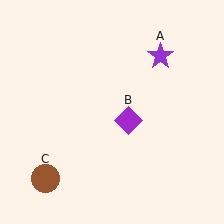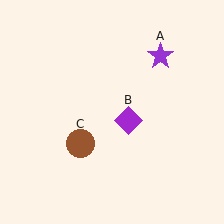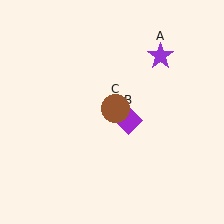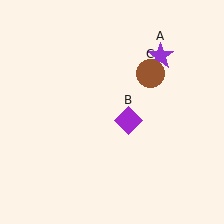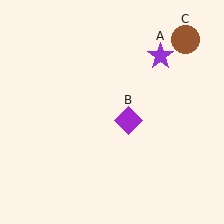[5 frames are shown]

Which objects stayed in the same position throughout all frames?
Purple star (object A) and purple diamond (object B) remained stationary.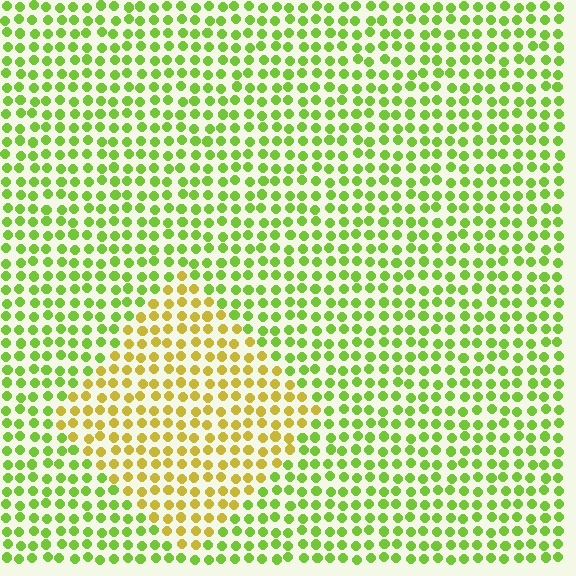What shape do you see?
I see a diamond.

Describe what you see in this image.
The image is filled with small lime elements in a uniform arrangement. A diamond-shaped region is visible where the elements are tinted to a slightly different hue, forming a subtle color boundary.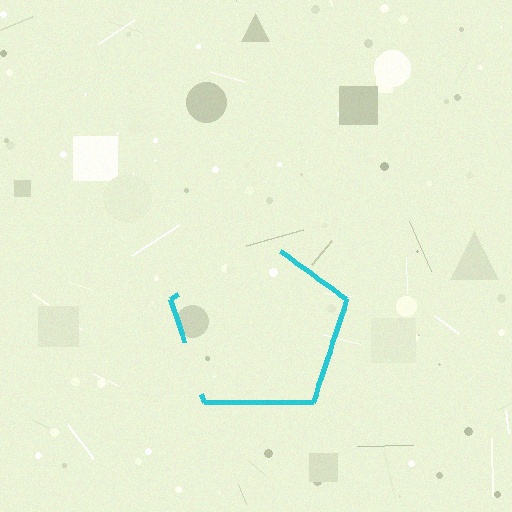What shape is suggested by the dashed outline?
The dashed outline suggests a pentagon.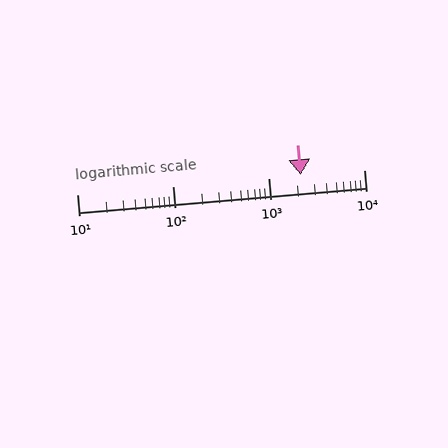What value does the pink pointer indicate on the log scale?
The pointer indicates approximately 2200.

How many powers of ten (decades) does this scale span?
The scale spans 3 decades, from 10 to 10000.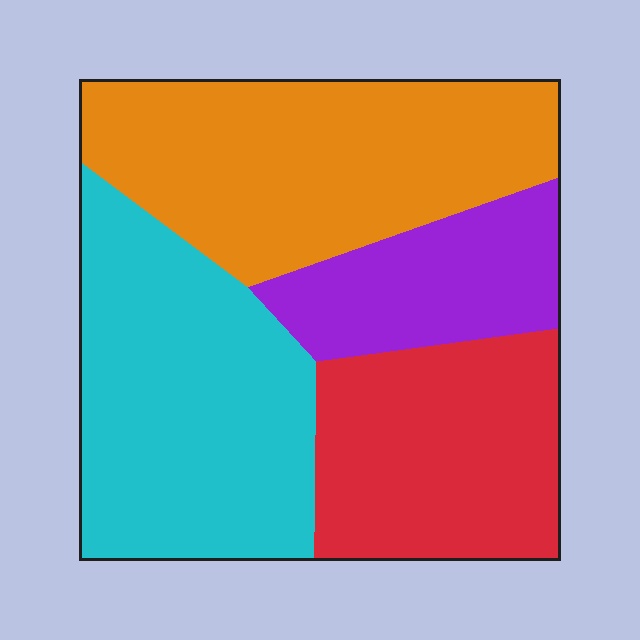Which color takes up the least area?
Purple, at roughly 15%.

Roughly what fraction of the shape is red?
Red covers about 25% of the shape.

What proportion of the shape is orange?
Orange takes up about one third (1/3) of the shape.